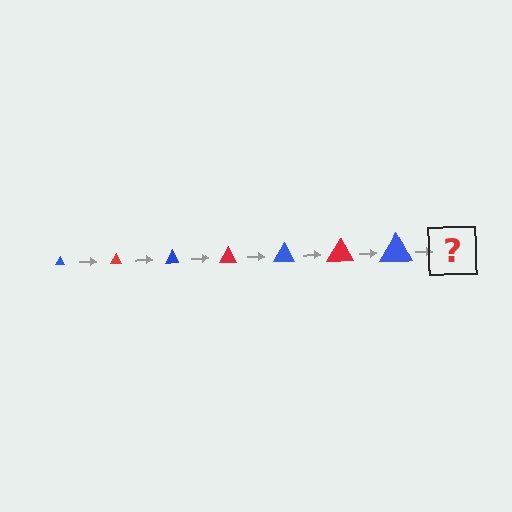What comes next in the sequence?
The next element should be a red triangle, larger than the previous one.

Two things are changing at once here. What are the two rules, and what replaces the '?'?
The two rules are that the triangle grows larger each step and the color cycles through blue and red. The '?' should be a red triangle, larger than the previous one.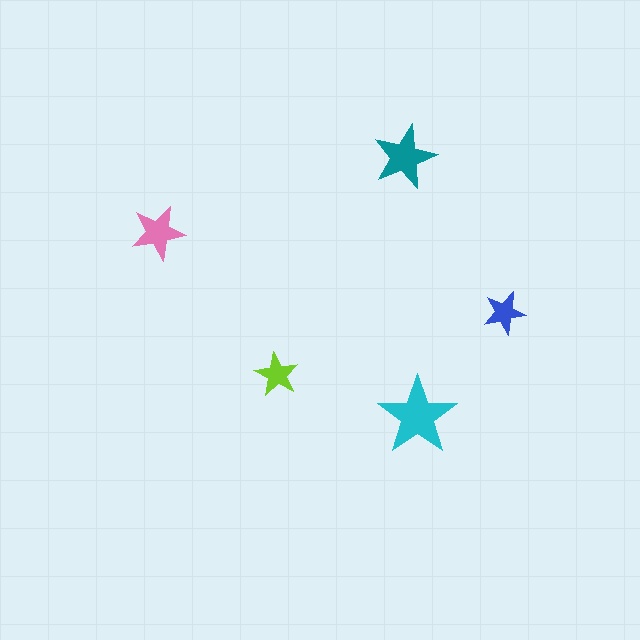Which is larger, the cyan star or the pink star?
The cyan one.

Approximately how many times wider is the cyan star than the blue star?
About 2 times wider.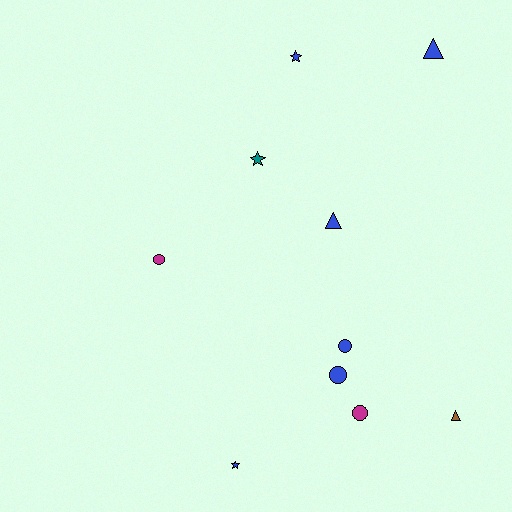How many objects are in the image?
There are 10 objects.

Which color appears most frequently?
Blue, with 6 objects.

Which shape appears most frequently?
Circle, with 4 objects.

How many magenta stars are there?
There are no magenta stars.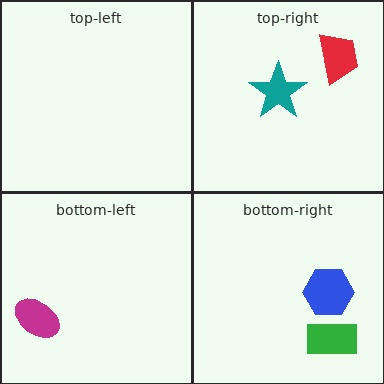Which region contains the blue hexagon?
The bottom-right region.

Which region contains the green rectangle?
The bottom-right region.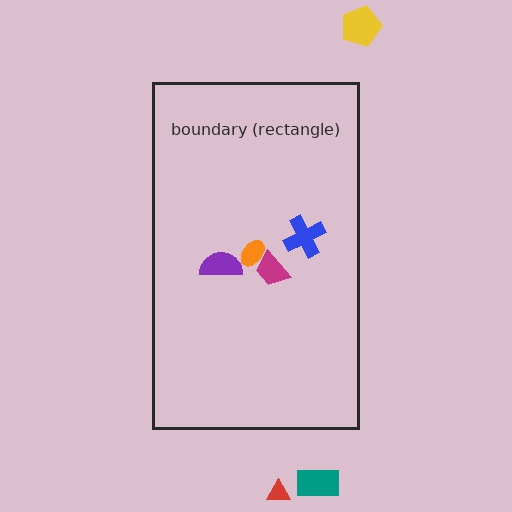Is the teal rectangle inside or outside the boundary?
Outside.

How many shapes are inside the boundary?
4 inside, 3 outside.